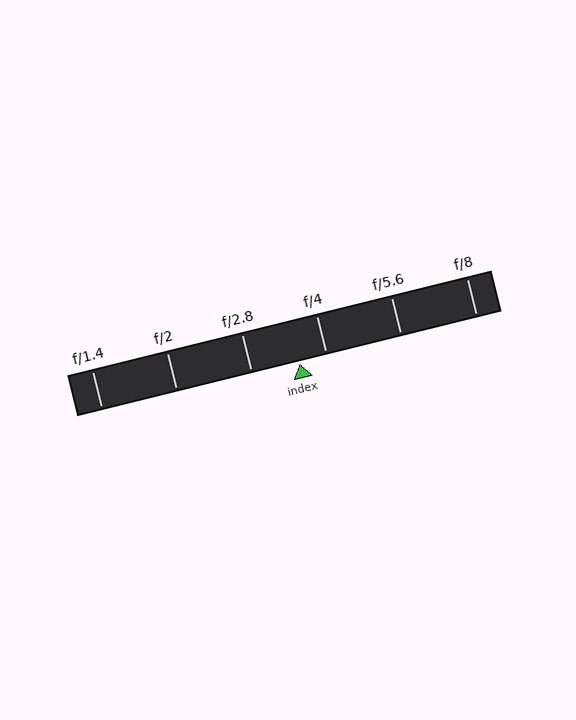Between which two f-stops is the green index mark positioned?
The index mark is between f/2.8 and f/4.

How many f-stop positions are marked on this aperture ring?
There are 6 f-stop positions marked.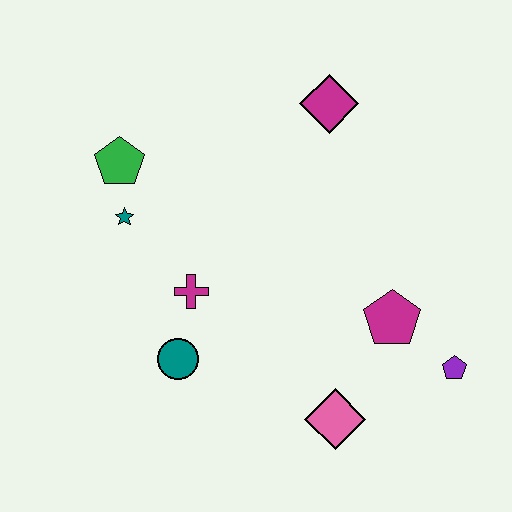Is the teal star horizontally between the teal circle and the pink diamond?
No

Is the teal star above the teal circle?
Yes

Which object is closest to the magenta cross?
The teal circle is closest to the magenta cross.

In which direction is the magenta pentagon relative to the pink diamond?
The magenta pentagon is above the pink diamond.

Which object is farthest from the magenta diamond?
The pink diamond is farthest from the magenta diamond.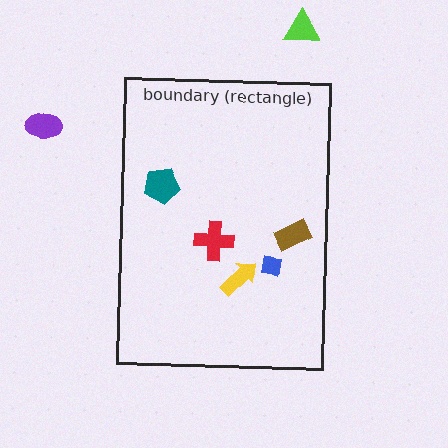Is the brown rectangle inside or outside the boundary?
Inside.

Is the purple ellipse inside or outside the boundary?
Outside.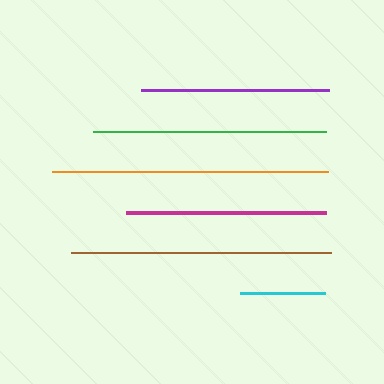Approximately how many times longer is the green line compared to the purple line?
The green line is approximately 1.2 times the length of the purple line.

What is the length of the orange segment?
The orange segment is approximately 277 pixels long.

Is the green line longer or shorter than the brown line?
The brown line is longer than the green line.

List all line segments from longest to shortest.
From longest to shortest: orange, brown, green, magenta, purple, cyan.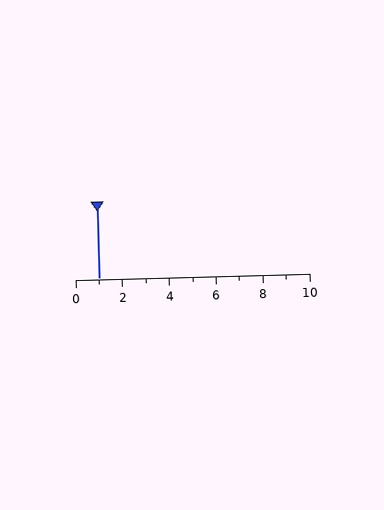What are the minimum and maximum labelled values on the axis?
The axis runs from 0 to 10.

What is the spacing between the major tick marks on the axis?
The major ticks are spaced 2 apart.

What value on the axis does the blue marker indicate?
The marker indicates approximately 1.